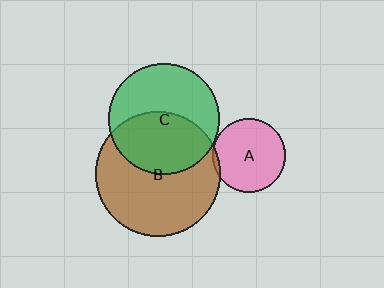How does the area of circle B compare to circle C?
Approximately 1.3 times.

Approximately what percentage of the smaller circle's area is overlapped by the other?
Approximately 50%.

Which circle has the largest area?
Circle B (brown).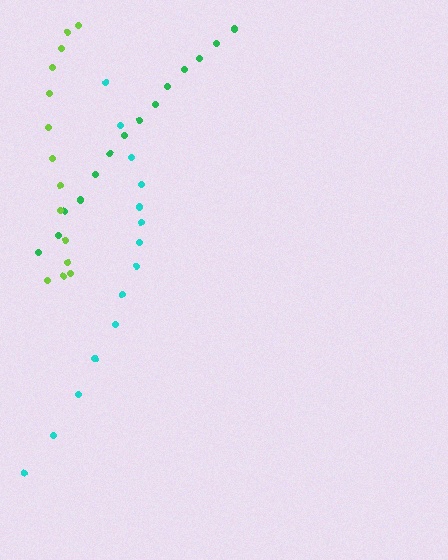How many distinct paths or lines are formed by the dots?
There are 3 distinct paths.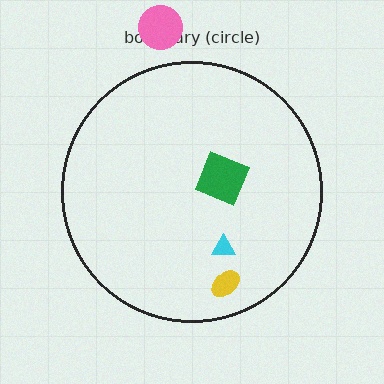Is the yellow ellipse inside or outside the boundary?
Inside.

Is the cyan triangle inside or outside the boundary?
Inside.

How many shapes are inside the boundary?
3 inside, 1 outside.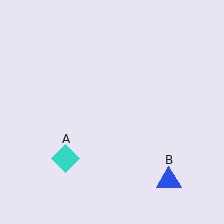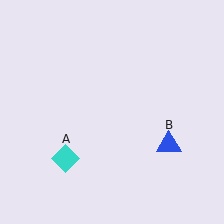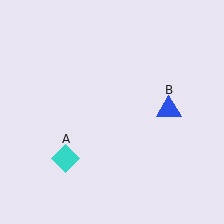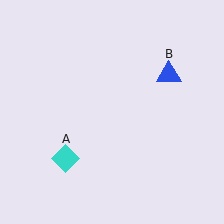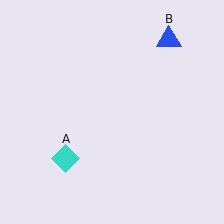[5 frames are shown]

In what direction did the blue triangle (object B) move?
The blue triangle (object B) moved up.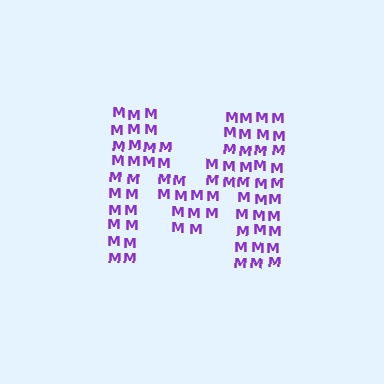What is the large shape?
The large shape is the letter M.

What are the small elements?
The small elements are letter M's.